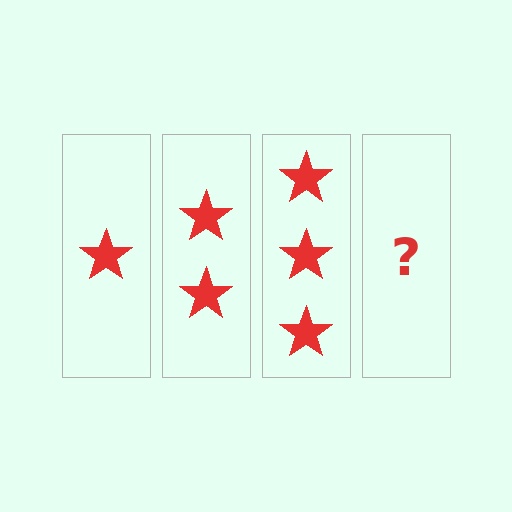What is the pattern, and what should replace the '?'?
The pattern is that each step adds one more star. The '?' should be 4 stars.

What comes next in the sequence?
The next element should be 4 stars.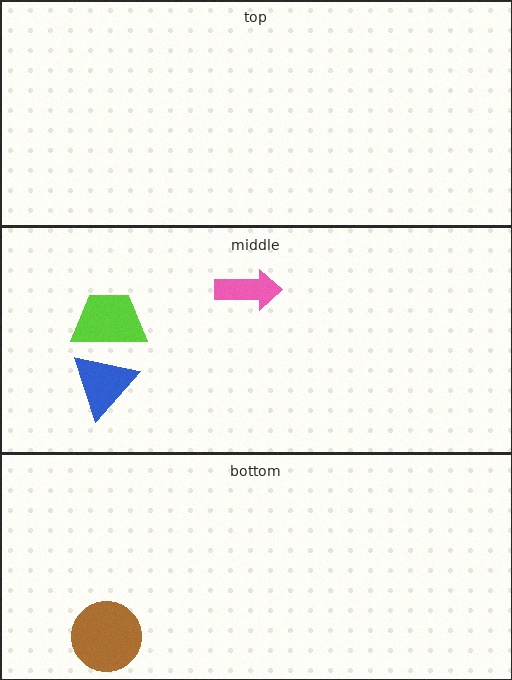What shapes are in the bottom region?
The brown circle.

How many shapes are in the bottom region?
1.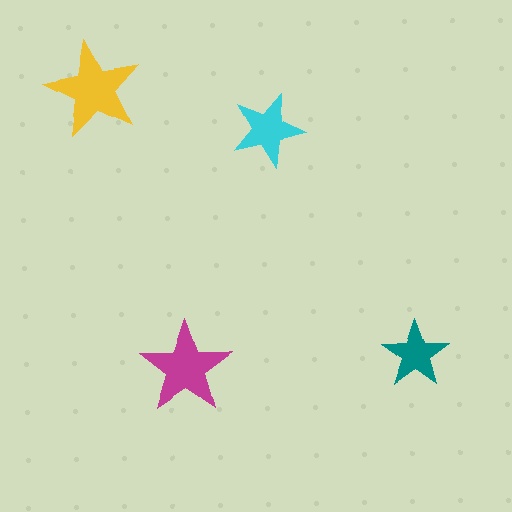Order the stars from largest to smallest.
the yellow one, the magenta one, the cyan one, the teal one.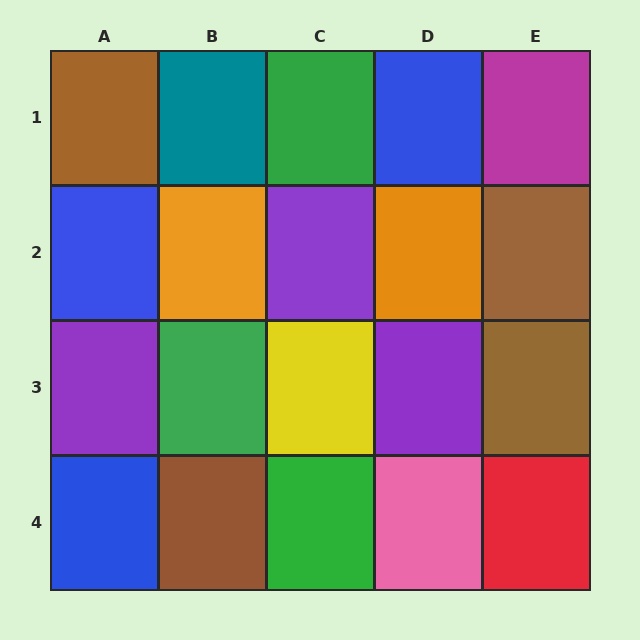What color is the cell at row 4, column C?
Green.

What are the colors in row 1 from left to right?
Brown, teal, green, blue, magenta.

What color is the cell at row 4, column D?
Pink.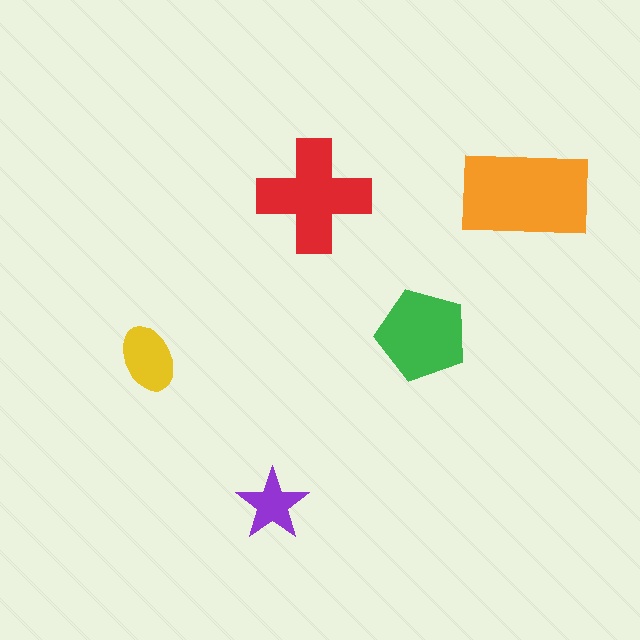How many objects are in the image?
There are 5 objects in the image.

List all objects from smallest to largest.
The purple star, the yellow ellipse, the green pentagon, the red cross, the orange rectangle.